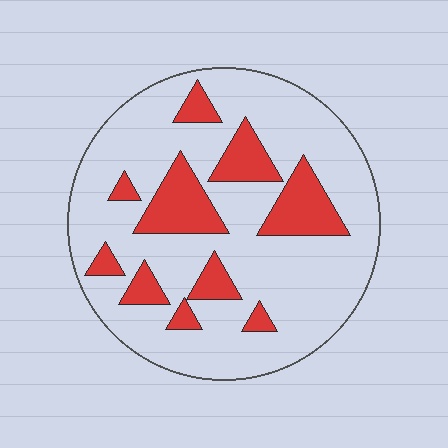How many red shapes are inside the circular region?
10.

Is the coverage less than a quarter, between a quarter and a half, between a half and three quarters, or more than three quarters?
Less than a quarter.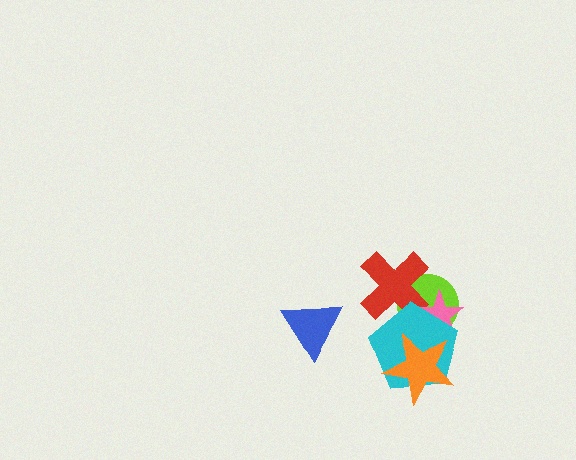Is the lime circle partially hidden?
Yes, it is partially covered by another shape.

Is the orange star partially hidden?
No, no other shape covers it.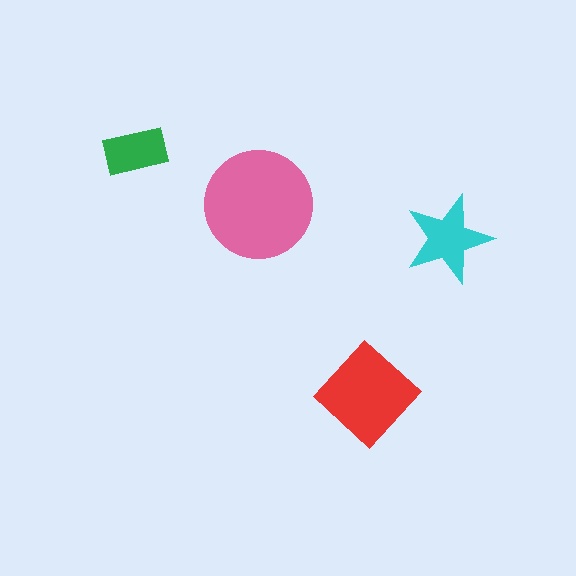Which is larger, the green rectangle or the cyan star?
The cyan star.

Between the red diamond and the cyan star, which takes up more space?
The red diamond.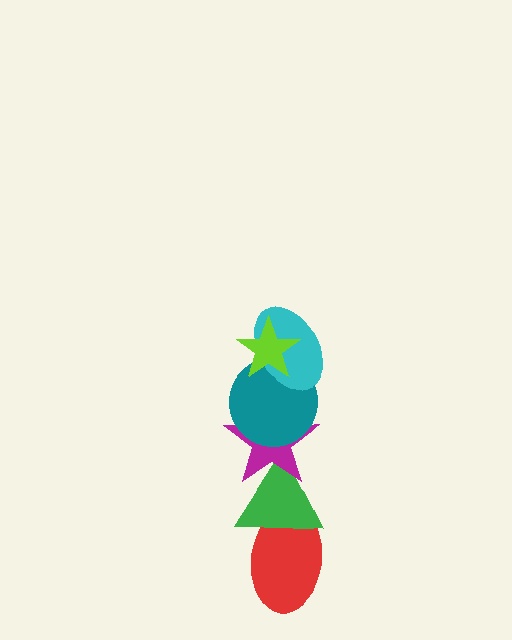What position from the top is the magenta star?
The magenta star is 4th from the top.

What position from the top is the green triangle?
The green triangle is 5th from the top.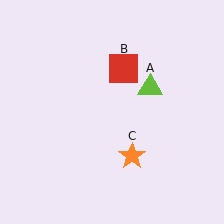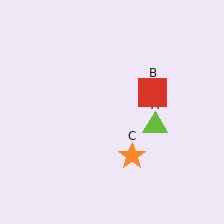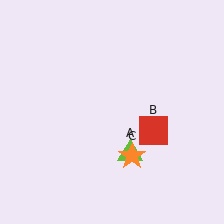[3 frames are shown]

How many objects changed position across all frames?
2 objects changed position: lime triangle (object A), red square (object B).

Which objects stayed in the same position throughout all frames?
Orange star (object C) remained stationary.